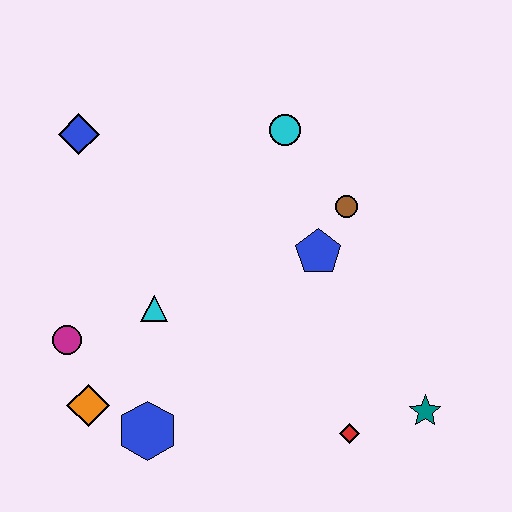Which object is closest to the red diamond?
The teal star is closest to the red diamond.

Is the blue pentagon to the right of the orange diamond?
Yes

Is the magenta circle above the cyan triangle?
No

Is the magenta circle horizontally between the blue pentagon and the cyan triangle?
No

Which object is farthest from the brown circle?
The orange diamond is farthest from the brown circle.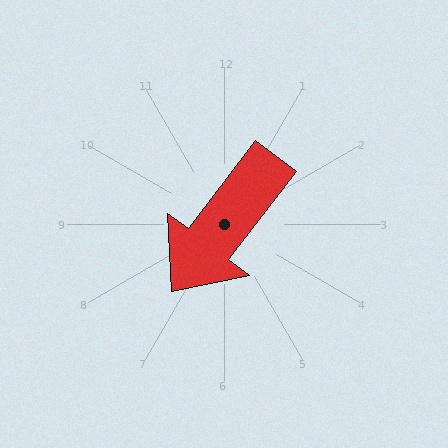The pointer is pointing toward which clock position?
Roughly 7 o'clock.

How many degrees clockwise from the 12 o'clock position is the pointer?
Approximately 217 degrees.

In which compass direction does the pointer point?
Southwest.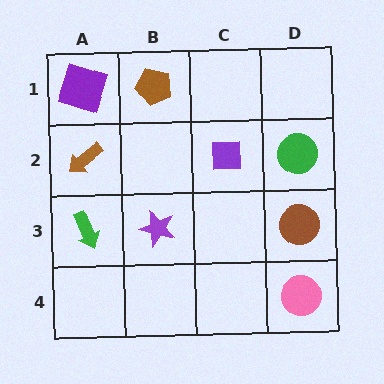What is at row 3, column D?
A brown circle.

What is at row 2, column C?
A purple square.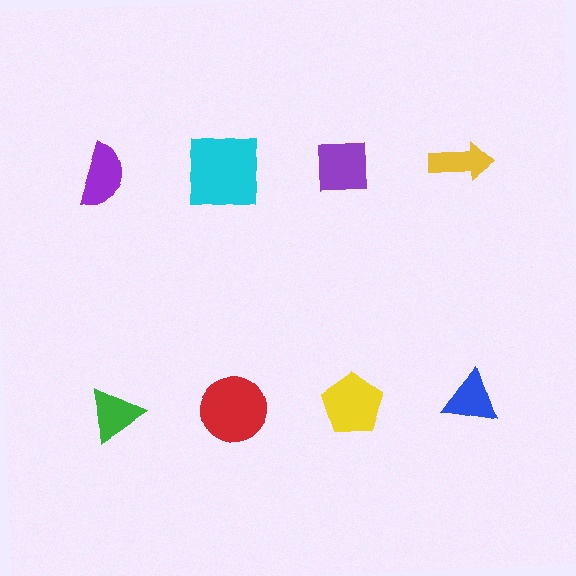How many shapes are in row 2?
4 shapes.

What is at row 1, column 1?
A purple semicircle.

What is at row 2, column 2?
A red circle.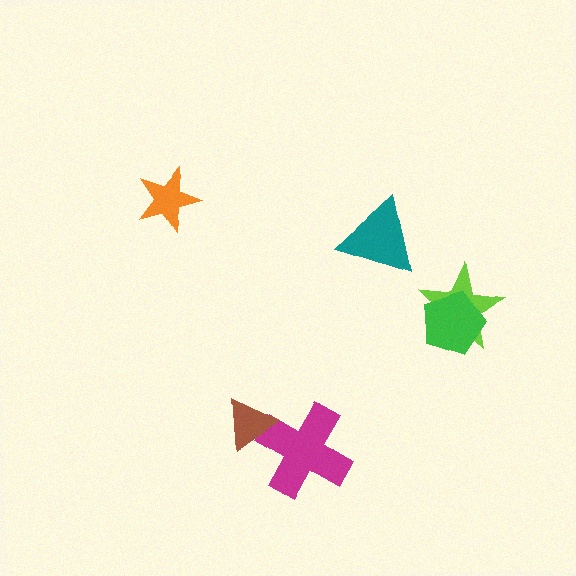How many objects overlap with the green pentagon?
1 object overlaps with the green pentagon.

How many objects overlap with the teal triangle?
0 objects overlap with the teal triangle.